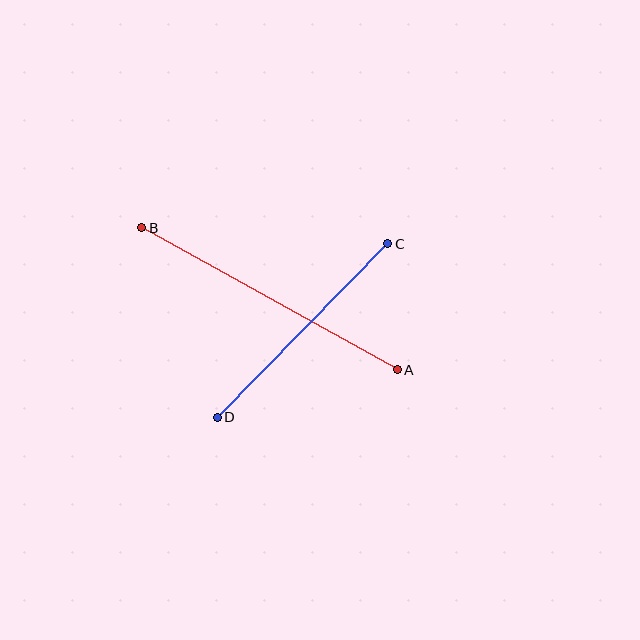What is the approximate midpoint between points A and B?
The midpoint is at approximately (269, 299) pixels.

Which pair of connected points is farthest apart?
Points A and B are farthest apart.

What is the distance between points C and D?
The distance is approximately 243 pixels.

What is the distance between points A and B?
The distance is approximately 292 pixels.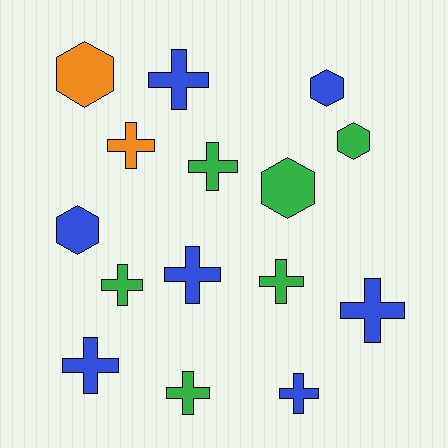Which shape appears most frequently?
Cross, with 10 objects.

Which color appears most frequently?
Blue, with 7 objects.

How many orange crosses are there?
There is 1 orange cross.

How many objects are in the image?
There are 15 objects.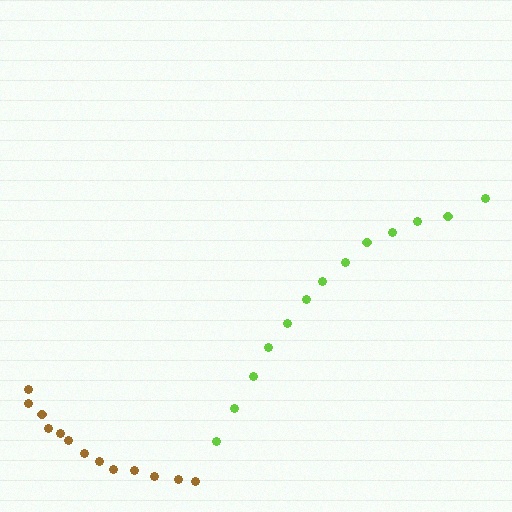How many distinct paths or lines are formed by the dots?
There are 2 distinct paths.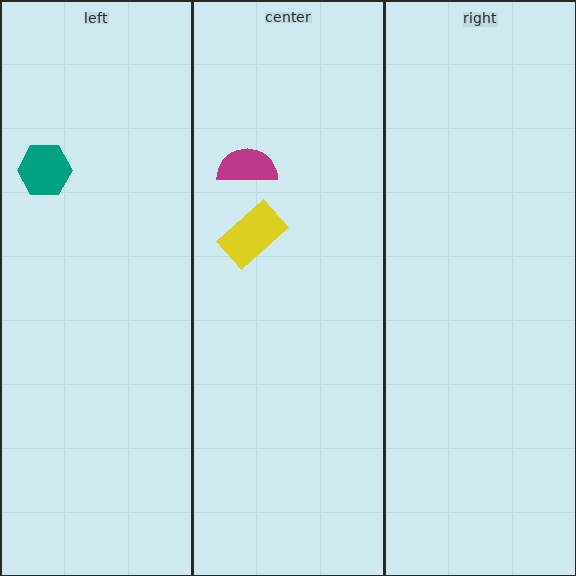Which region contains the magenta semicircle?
The center region.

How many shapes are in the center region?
2.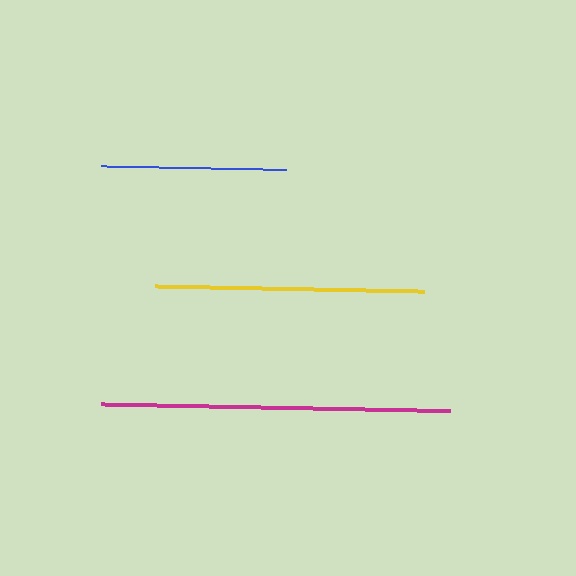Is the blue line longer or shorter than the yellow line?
The yellow line is longer than the blue line.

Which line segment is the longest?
The magenta line is the longest at approximately 349 pixels.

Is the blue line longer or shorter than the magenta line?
The magenta line is longer than the blue line.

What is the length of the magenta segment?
The magenta segment is approximately 349 pixels long.